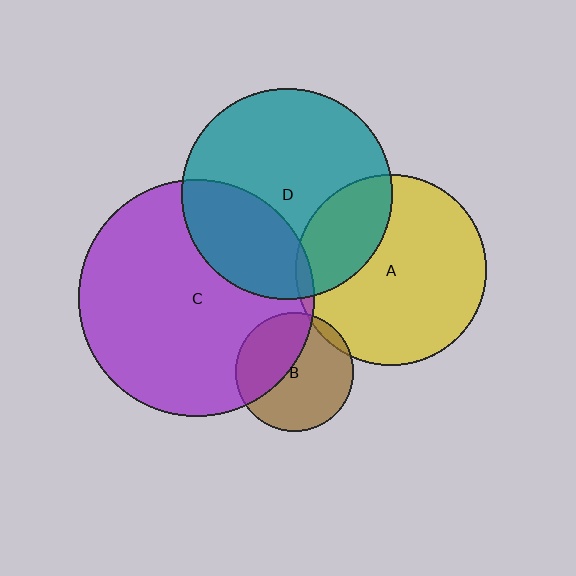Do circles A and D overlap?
Yes.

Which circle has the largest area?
Circle C (purple).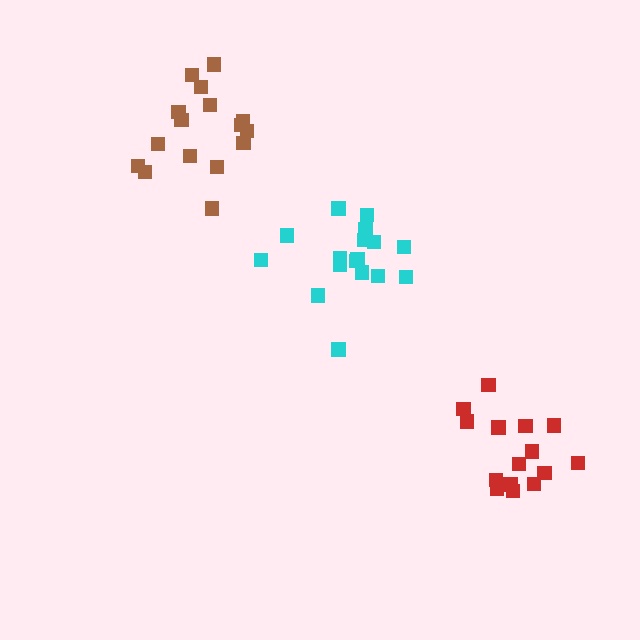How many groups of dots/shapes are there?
There are 3 groups.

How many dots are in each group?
Group 1: 18 dots, Group 2: 15 dots, Group 3: 16 dots (49 total).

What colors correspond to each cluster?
The clusters are colored: cyan, red, brown.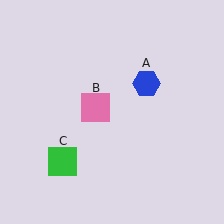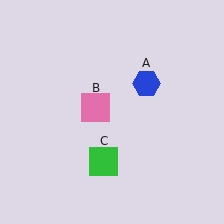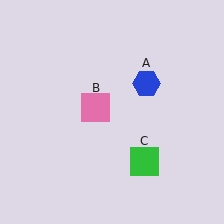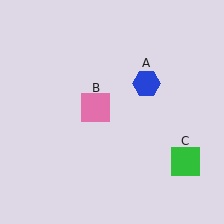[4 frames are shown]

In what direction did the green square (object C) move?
The green square (object C) moved right.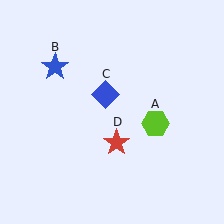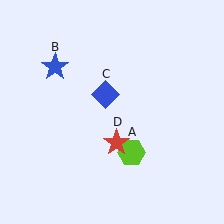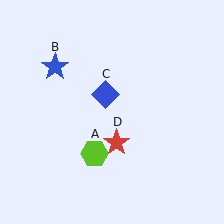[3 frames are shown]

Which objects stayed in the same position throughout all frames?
Blue star (object B) and blue diamond (object C) and red star (object D) remained stationary.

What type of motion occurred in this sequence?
The lime hexagon (object A) rotated clockwise around the center of the scene.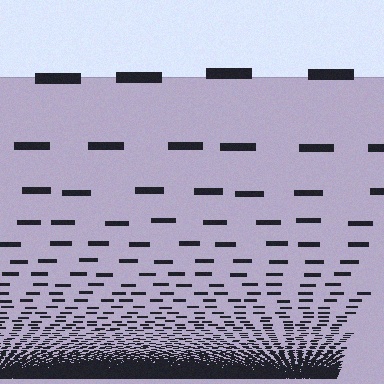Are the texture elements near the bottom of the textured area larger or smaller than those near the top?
Smaller. The gradient is inverted — elements near the bottom are smaller and denser.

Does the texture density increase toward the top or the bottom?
Density increases toward the bottom.